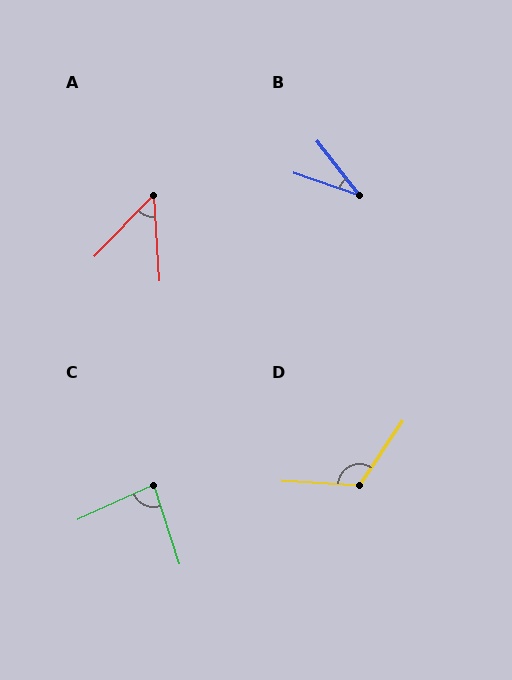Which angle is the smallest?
B, at approximately 33 degrees.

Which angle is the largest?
D, at approximately 120 degrees.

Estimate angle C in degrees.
Approximately 84 degrees.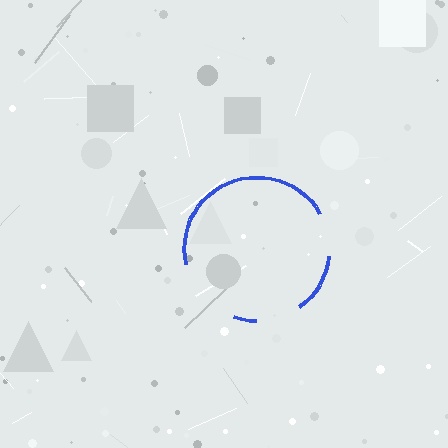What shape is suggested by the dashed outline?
The dashed outline suggests a circle.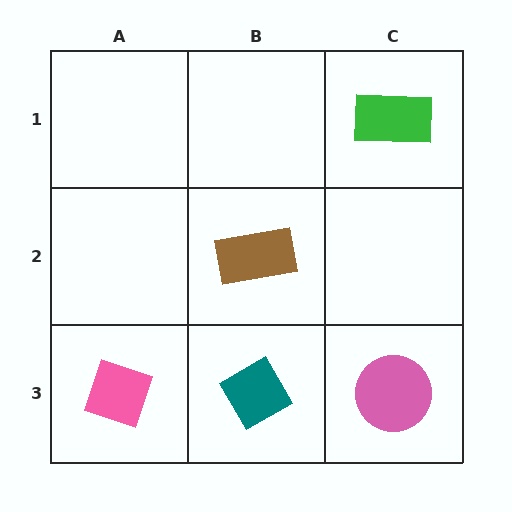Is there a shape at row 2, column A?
No, that cell is empty.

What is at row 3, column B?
A teal diamond.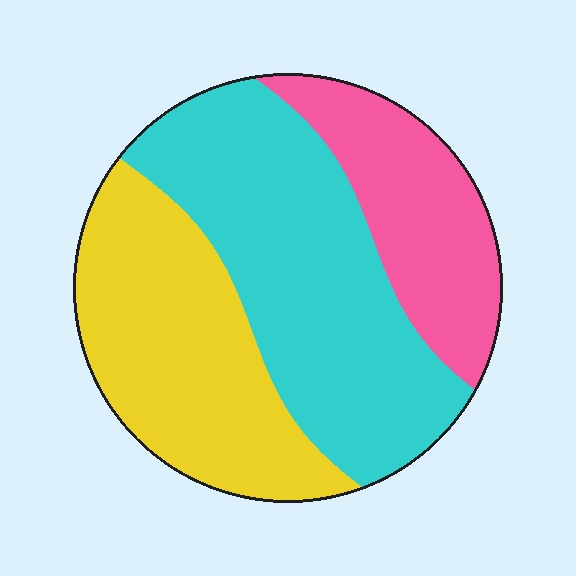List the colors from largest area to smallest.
From largest to smallest: cyan, yellow, pink.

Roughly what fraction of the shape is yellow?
Yellow covers 34% of the shape.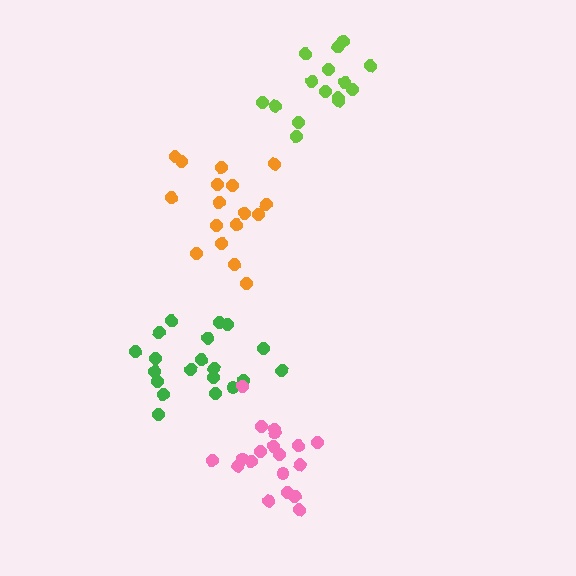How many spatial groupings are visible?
There are 4 spatial groupings.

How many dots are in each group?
Group 1: 15 dots, Group 2: 17 dots, Group 3: 20 dots, Group 4: 19 dots (71 total).